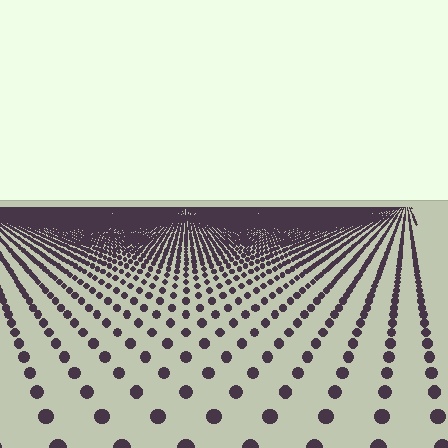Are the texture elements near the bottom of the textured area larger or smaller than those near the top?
Larger. Near the bottom, elements are closer to the viewer and appear at a bigger on-screen size.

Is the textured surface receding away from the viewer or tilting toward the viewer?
The surface is receding away from the viewer. Texture elements get smaller and denser toward the top.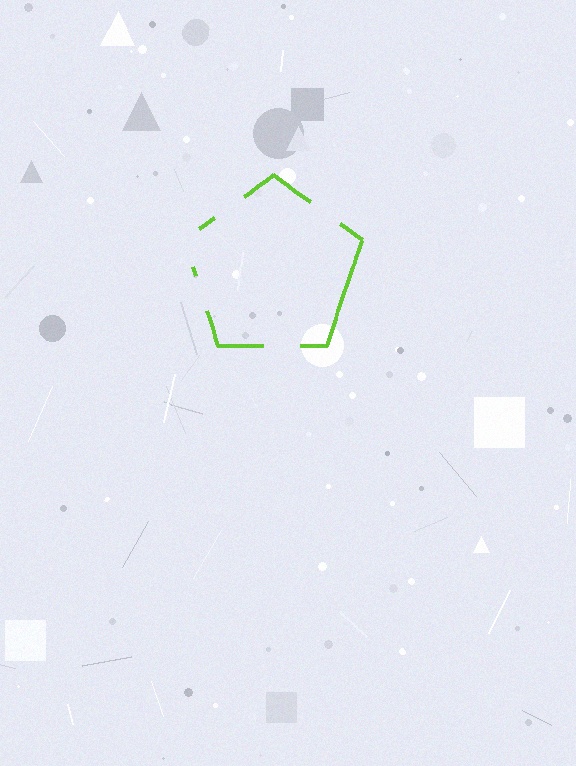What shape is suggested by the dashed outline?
The dashed outline suggests a pentagon.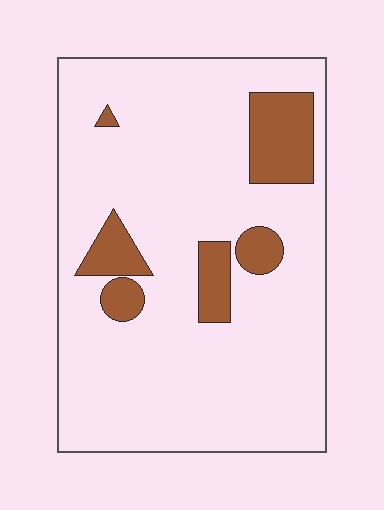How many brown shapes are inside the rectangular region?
6.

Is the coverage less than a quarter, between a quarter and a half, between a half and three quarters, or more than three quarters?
Less than a quarter.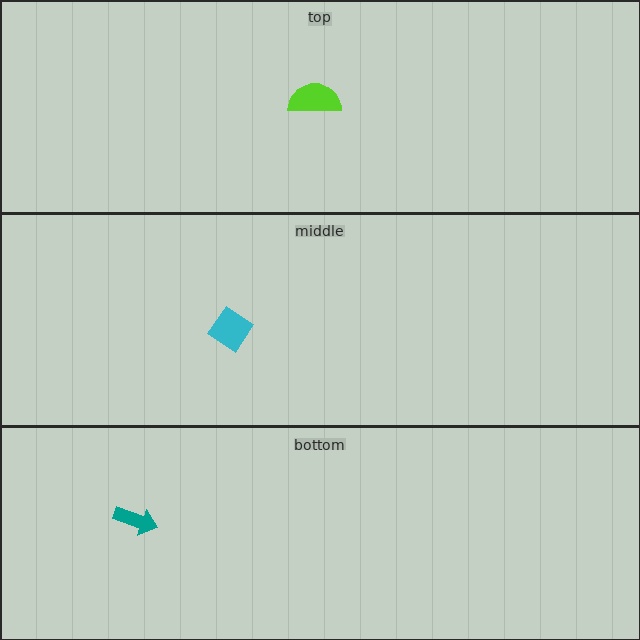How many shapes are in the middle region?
1.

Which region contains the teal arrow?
The bottom region.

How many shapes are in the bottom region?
1.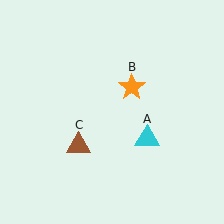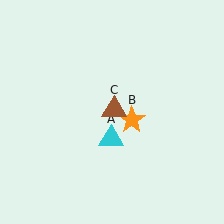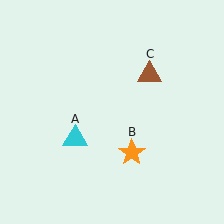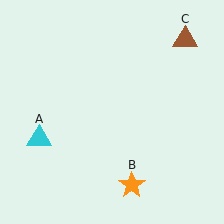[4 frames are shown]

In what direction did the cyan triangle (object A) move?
The cyan triangle (object A) moved left.